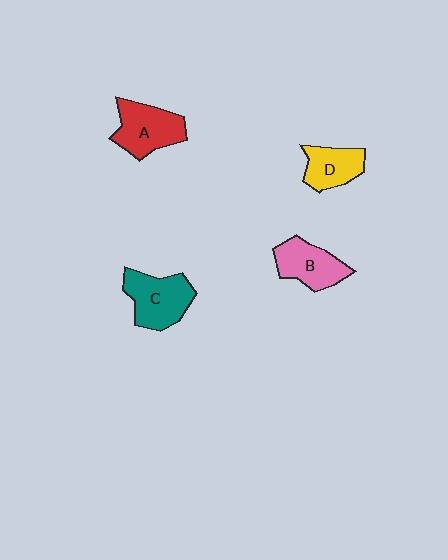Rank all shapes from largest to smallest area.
From largest to smallest: C (teal), A (red), B (pink), D (yellow).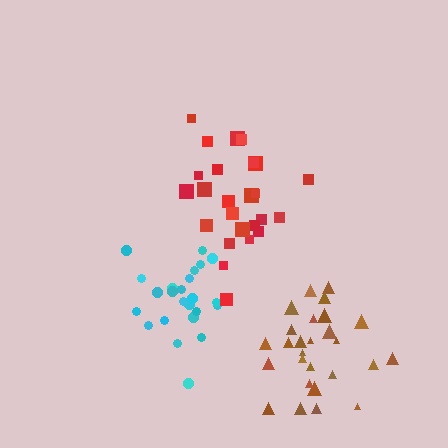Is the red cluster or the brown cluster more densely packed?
Brown.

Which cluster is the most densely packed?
Cyan.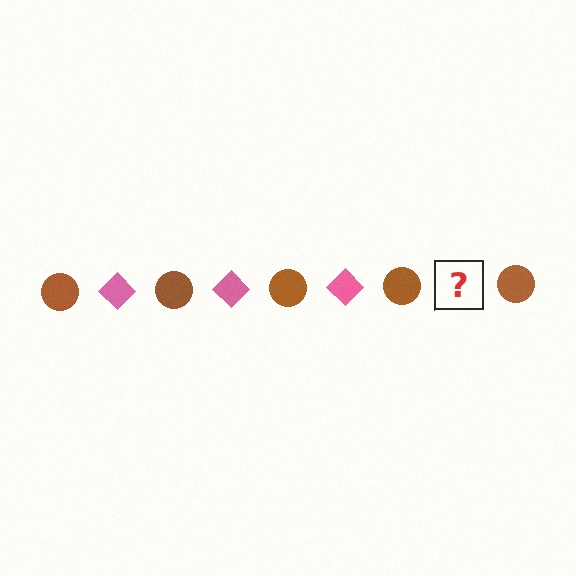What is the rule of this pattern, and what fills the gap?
The rule is that the pattern alternates between brown circle and pink diamond. The gap should be filled with a pink diamond.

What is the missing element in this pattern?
The missing element is a pink diamond.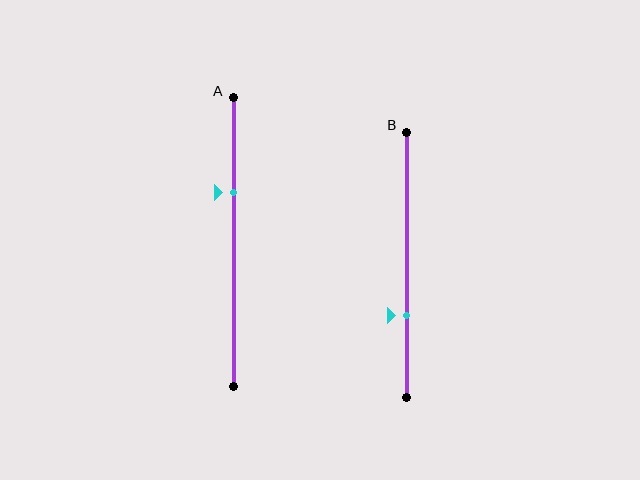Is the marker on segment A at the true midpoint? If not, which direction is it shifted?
No, the marker on segment A is shifted upward by about 17% of the segment length.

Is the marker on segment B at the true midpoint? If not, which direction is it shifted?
No, the marker on segment B is shifted downward by about 19% of the segment length.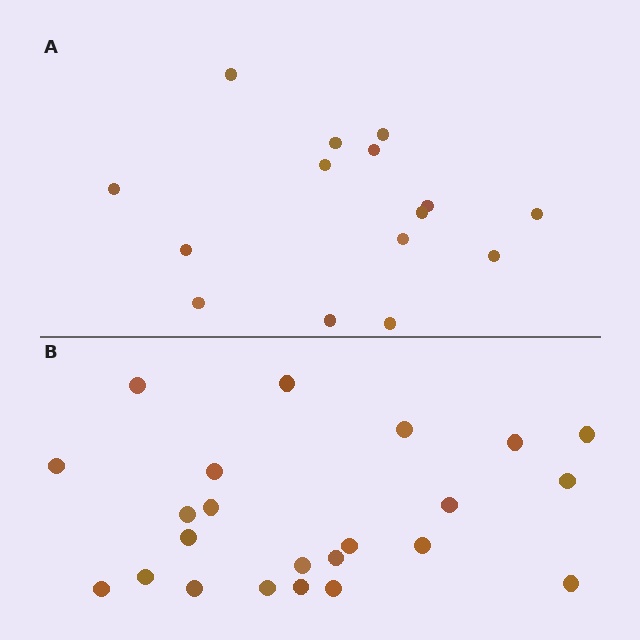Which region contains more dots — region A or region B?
Region B (the bottom region) has more dots.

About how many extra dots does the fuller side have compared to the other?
Region B has roughly 8 or so more dots than region A.